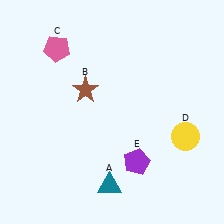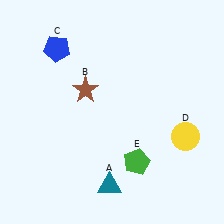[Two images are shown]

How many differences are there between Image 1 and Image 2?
There are 2 differences between the two images.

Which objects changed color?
C changed from pink to blue. E changed from purple to green.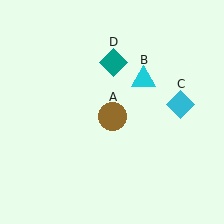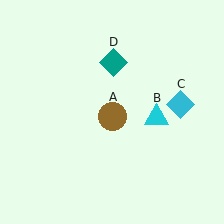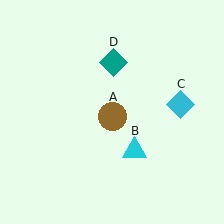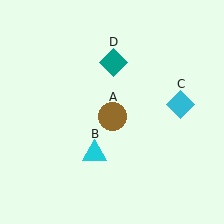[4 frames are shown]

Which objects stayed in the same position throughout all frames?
Brown circle (object A) and cyan diamond (object C) and teal diamond (object D) remained stationary.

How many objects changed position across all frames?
1 object changed position: cyan triangle (object B).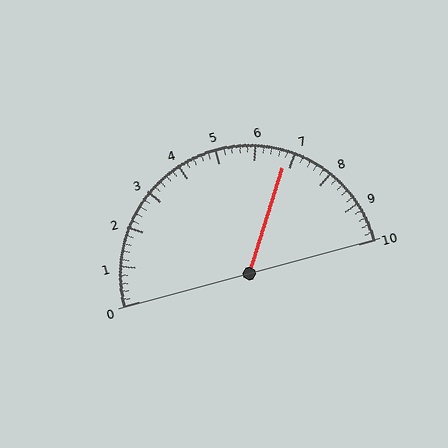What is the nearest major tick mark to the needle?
The nearest major tick mark is 7.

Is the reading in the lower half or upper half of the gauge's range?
The reading is in the upper half of the range (0 to 10).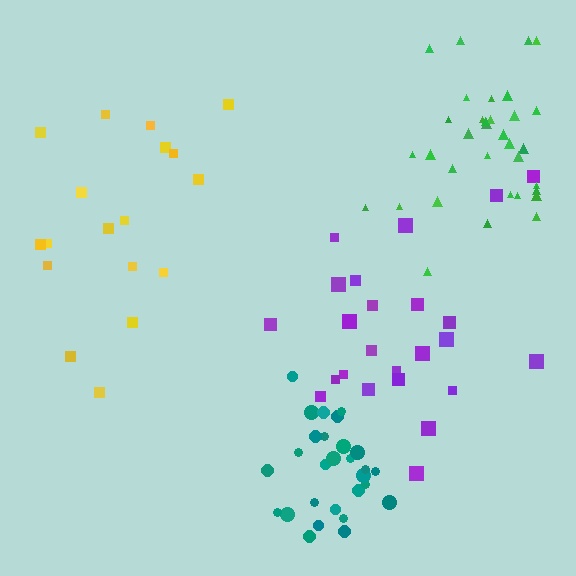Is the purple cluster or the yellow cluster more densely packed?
Purple.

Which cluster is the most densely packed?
Teal.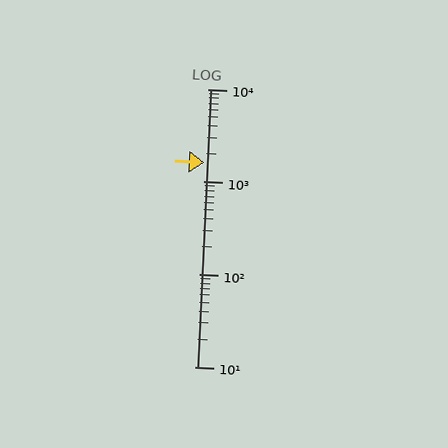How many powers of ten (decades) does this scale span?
The scale spans 3 decades, from 10 to 10000.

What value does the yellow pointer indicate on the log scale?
The pointer indicates approximately 1600.